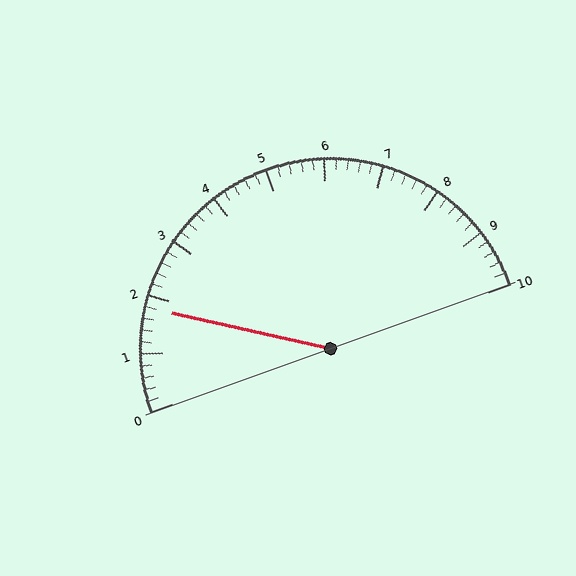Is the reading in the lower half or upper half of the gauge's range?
The reading is in the lower half of the range (0 to 10).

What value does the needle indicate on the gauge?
The needle indicates approximately 1.8.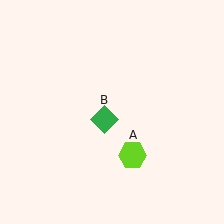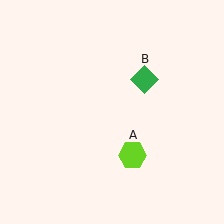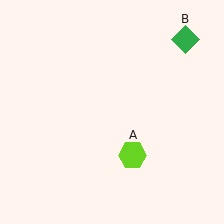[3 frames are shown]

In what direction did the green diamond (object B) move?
The green diamond (object B) moved up and to the right.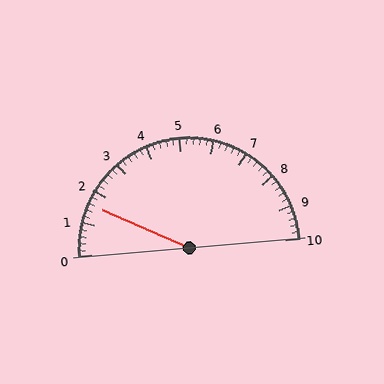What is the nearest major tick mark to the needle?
The nearest major tick mark is 2.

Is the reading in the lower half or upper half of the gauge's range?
The reading is in the lower half of the range (0 to 10).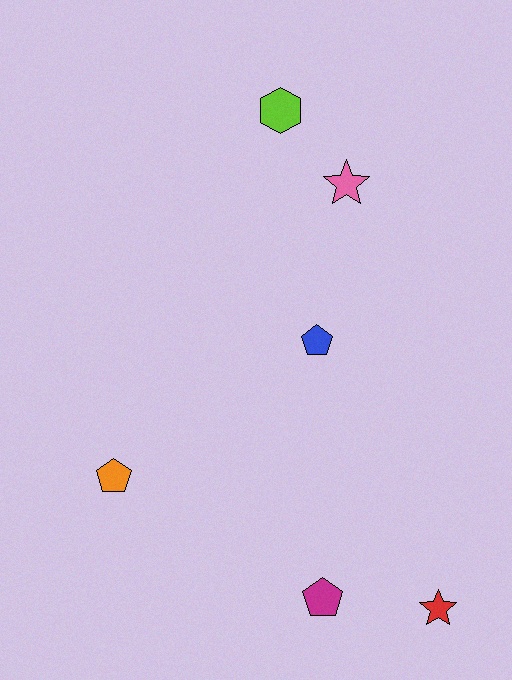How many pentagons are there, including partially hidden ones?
There are 3 pentagons.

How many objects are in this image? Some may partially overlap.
There are 6 objects.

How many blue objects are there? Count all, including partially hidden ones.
There is 1 blue object.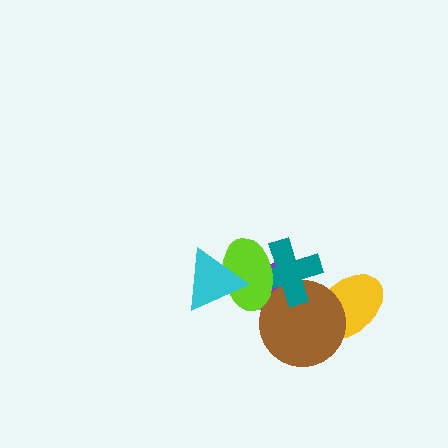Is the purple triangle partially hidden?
Yes, it is partially covered by another shape.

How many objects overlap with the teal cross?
3 objects overlap with the teal cross.